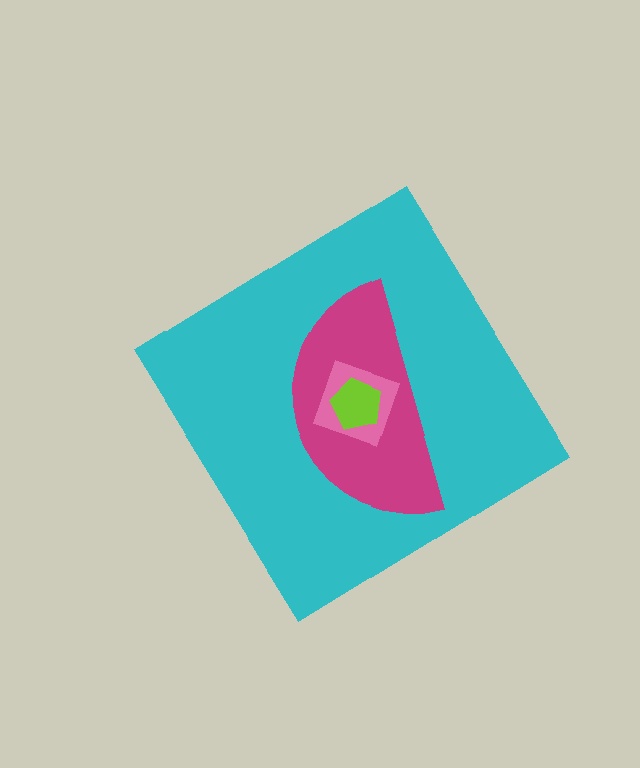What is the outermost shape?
The cyan diamond.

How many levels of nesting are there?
4.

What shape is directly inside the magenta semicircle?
The pink square.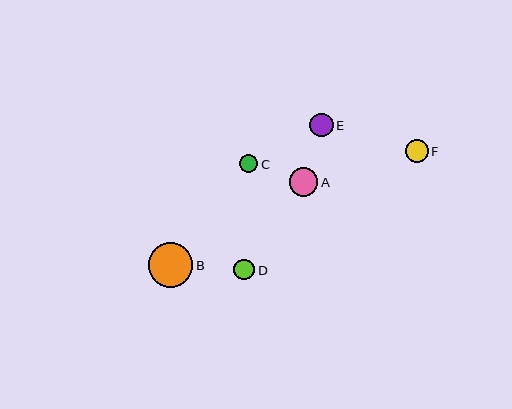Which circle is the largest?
Circle B is the largest with a size of approximately 45 pixels.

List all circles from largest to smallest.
From largest to smallest: B, A, E, F, D, C.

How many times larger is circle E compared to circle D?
Circle E is approximately 1.1 times the size of circle D.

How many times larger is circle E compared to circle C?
Circle E is approximately 1.3 times the size of circle C.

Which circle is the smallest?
Circle C is the smallest with a size of approximately 18 pixels.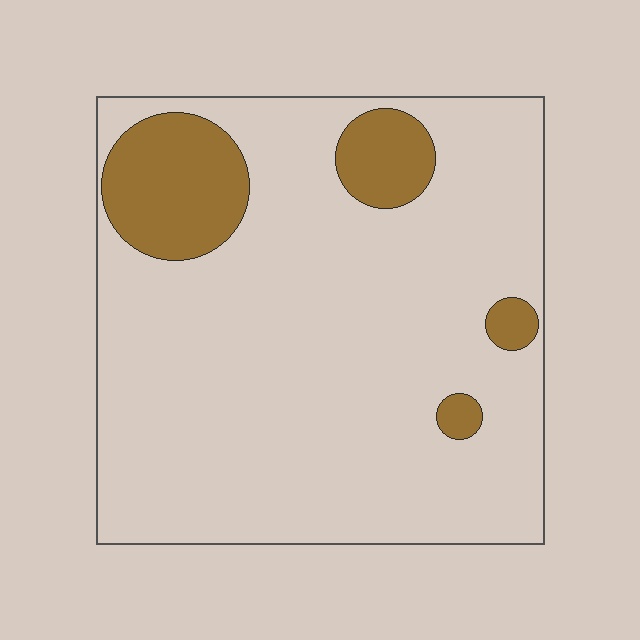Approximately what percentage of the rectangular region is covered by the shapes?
Approximately 15%.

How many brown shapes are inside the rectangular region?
4.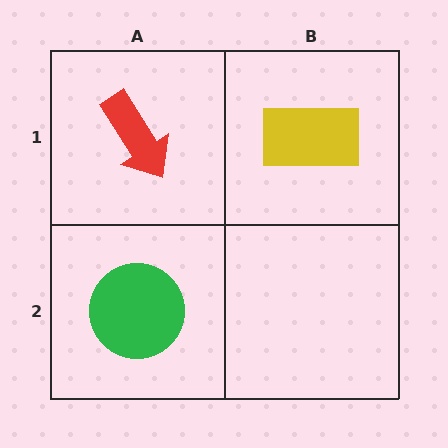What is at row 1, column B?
A yellow rectangle.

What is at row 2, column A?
A green circle.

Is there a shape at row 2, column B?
No, that cell is empty.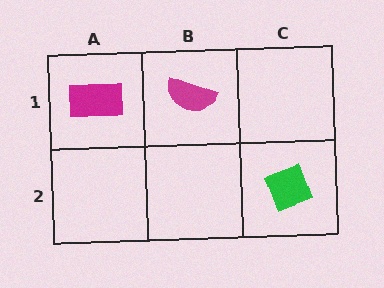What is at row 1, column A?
A magenta rectangle.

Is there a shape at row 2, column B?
No, that cell is empty.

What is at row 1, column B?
A magenta semicircle.